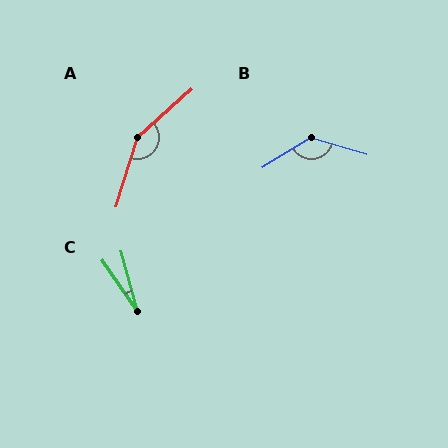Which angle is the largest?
A, at approximately 149 degrees.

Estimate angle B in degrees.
Approximately 132 degrees.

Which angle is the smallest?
C, at approximately 20 degrees.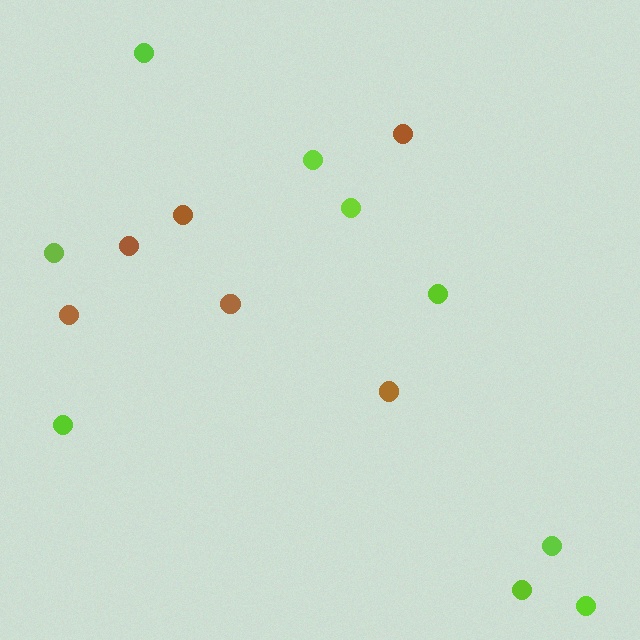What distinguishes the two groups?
There are 2 groups: one group of lime circles (9) and one group of brown circles (6).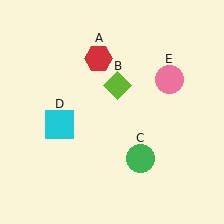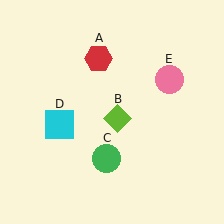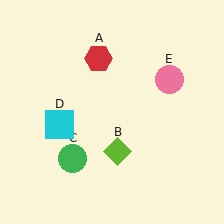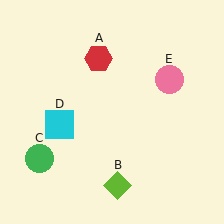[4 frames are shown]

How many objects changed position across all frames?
2 objects changed position: lime diamond (object B), green circle (object C).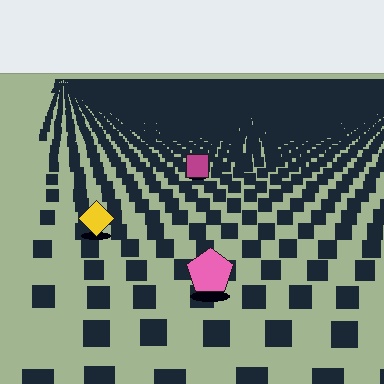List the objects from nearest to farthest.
From nearest to farthest: the pink pentagon, the yellow diamond, the magenta square.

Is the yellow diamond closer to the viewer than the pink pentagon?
No. The pink pentagon is closer — you can tell from the texture gradient: the ground texture is coarser near it.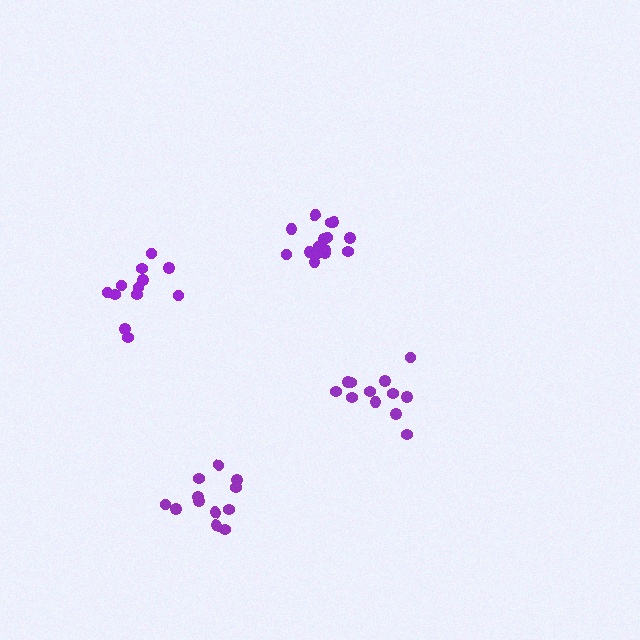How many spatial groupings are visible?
There are 4 spatial groupings.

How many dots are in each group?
Group 1: 12 dots, Group 2: 12 dots, Group 3: 15 dots, Group 4: 12 dots (51 total).